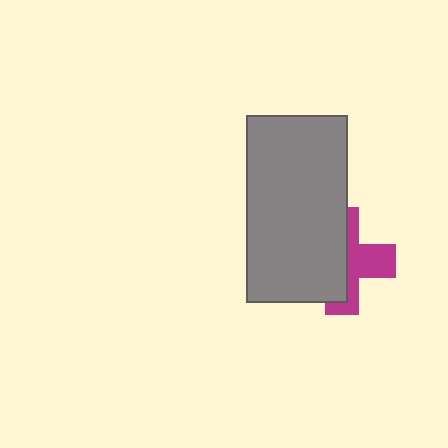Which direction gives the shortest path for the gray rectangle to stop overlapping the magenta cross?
Moving left gives the shortest separation.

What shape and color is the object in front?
The object in front is a gray rectangle.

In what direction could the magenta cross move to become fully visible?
The magenta cross could move right. That would shift it out from behind the gray rectangle entirely.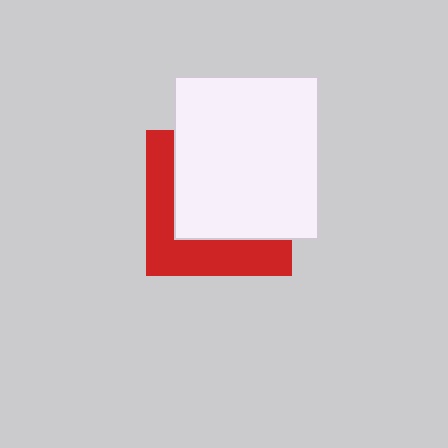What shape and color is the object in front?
The object in front is a white rectangle.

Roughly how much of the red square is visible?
A small part of it is visible (roughly 39%).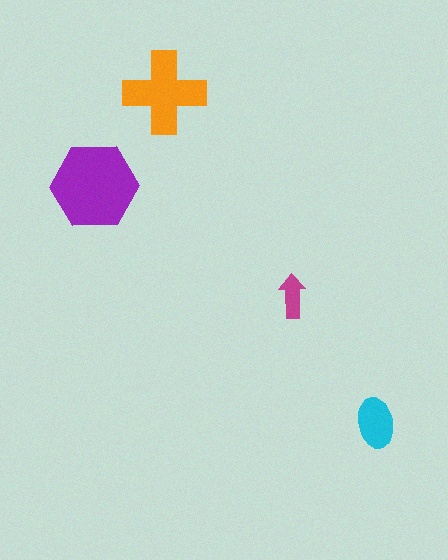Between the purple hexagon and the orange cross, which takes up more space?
The purple hexagon.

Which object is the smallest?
The magenta arrow.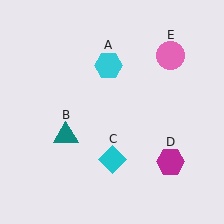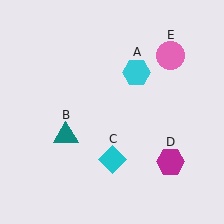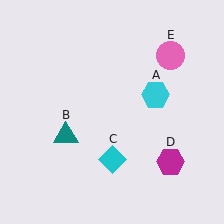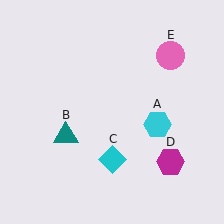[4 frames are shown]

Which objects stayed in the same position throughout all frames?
Teal triangle (object B) and cyan diamond (object C) and magenta hexagon (object D) and pink circle (object E) remained stationary.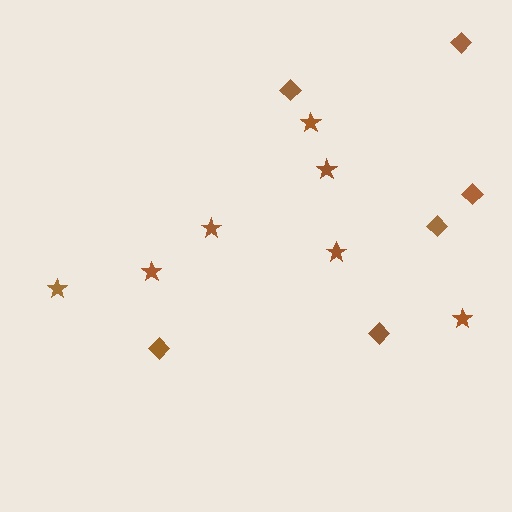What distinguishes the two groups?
There are 2 groups: one group of stars (7) and one group of diamonds (6).